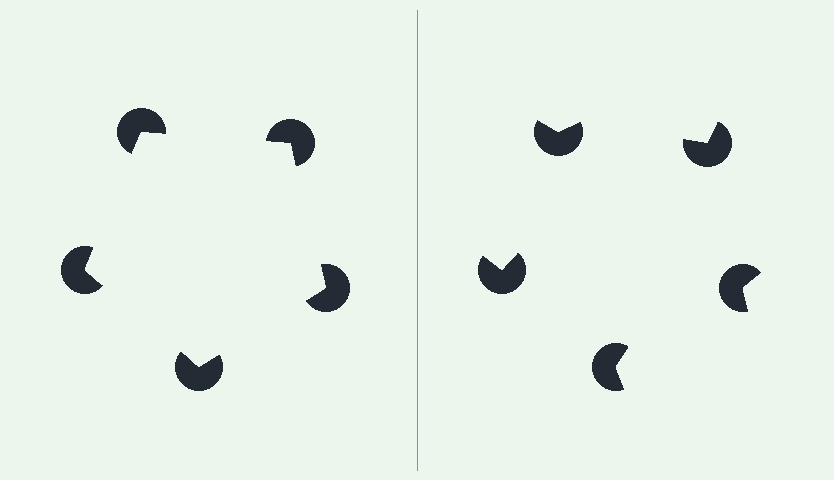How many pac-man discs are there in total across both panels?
10 — 5 on each side.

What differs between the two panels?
The pac-man discs are positioned identically on both sides; only the wedge orientations differ. On the left they align to a pentagon; on the right they are misaligned.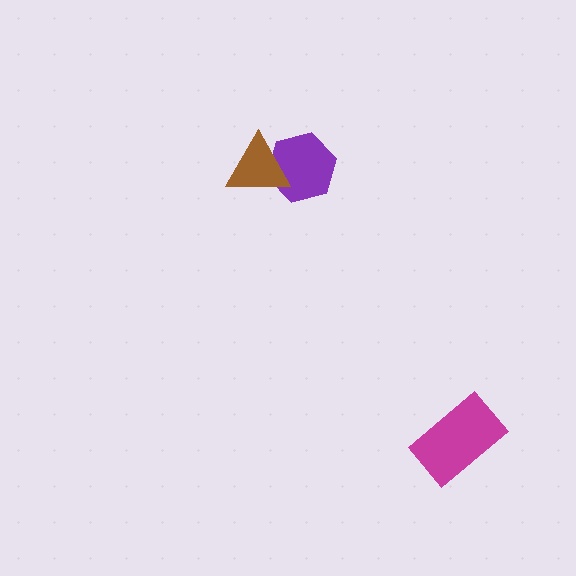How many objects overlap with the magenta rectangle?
0 objects overlap with the magenta rectangle.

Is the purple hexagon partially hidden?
Yes, it is partially covered by another shape.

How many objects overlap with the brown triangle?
1 object overlaps with the brown triangle.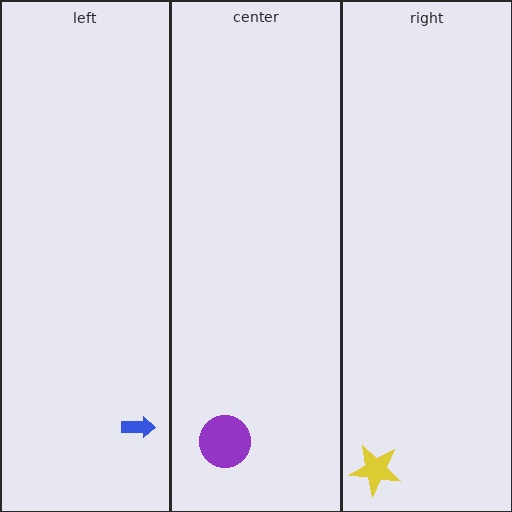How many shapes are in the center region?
1.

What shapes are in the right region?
The yellow star.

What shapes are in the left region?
The blue arrow.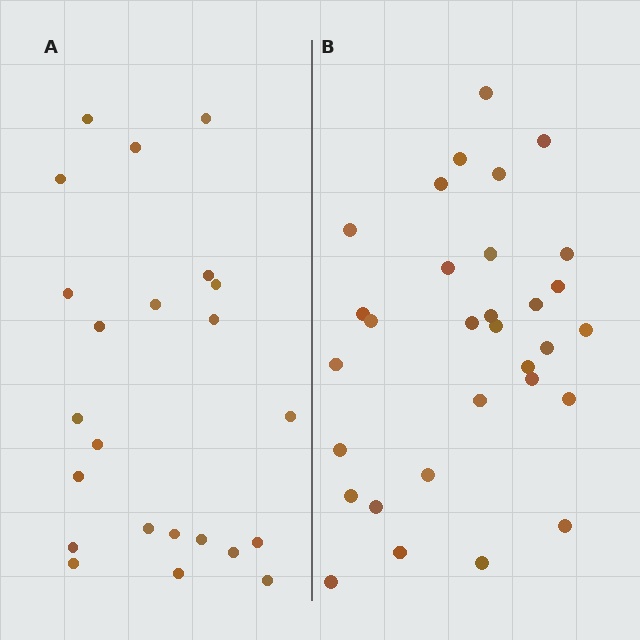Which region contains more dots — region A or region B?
Region B (the right region) has more dots.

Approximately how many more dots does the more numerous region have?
Region B has roughly 8 or so more dots than region A.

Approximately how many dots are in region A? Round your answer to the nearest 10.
About 20 dots. (The exact count is 23, which rounds to 20.)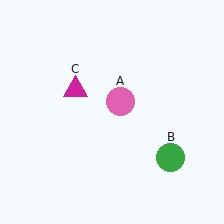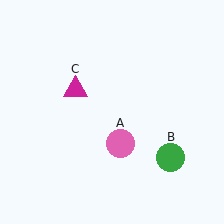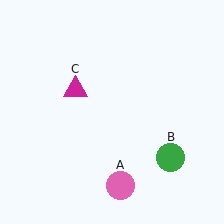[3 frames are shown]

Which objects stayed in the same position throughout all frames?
Green circle (object B) and magenta triangle (object C) remained stationary.